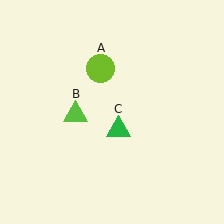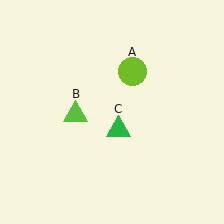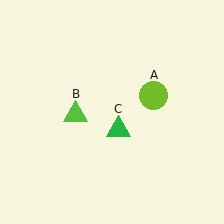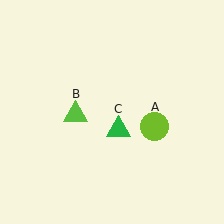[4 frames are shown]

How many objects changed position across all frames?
1 object changed position: lime circle (object A).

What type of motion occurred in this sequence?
The lime circle (object A) rotated clockwise around the center of the scene.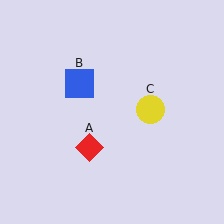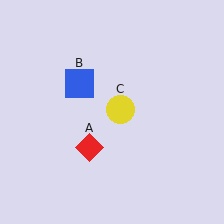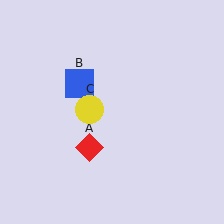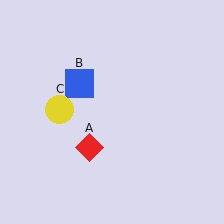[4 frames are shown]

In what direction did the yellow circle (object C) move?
The yellow circle (object C) moved left.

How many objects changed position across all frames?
1 object changed position: yellow circle (object C).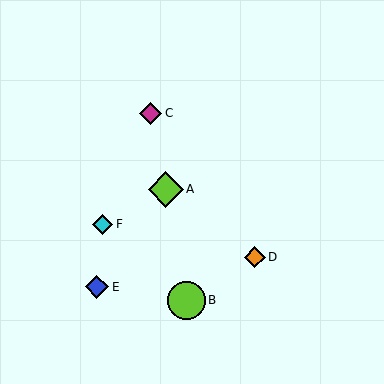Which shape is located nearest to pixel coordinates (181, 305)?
The lime circle (labeled B) at (186, 300) is nearest to that location.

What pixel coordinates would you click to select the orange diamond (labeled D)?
Click at (255, 257) to select the orange diamond D.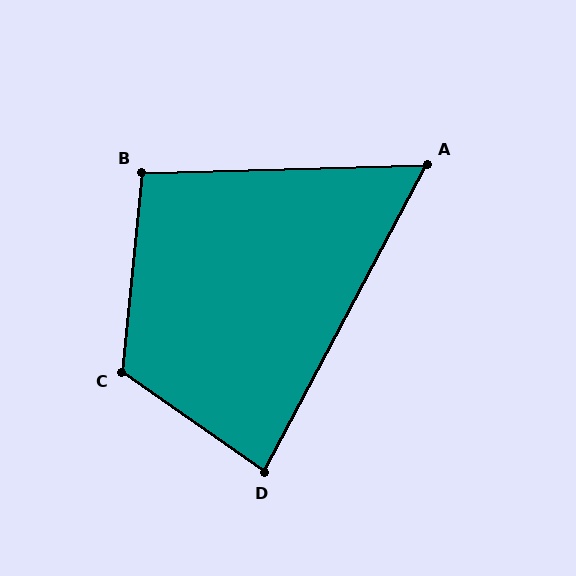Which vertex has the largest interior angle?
C, at approximately 120 degrees.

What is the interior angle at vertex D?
Approximately 83 degrees (acute).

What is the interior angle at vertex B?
Approximately 97 degrees (obtuse).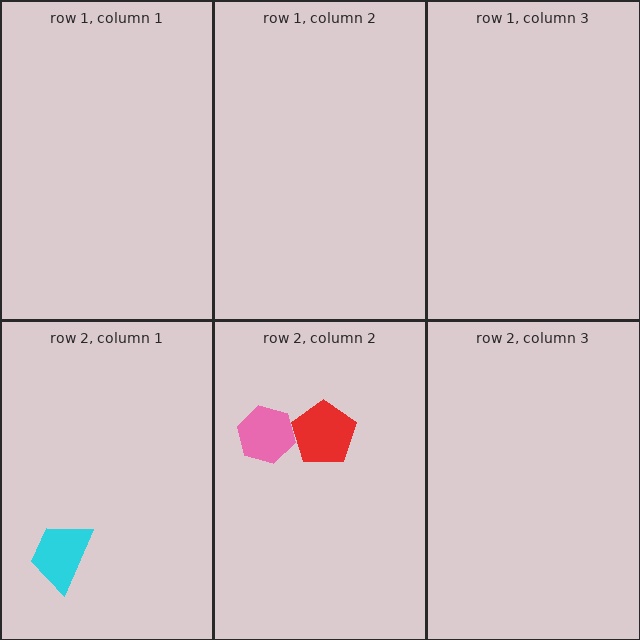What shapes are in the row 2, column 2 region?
The red pentagon, the pink hexagon.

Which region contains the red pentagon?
The row 2, column 2 region.